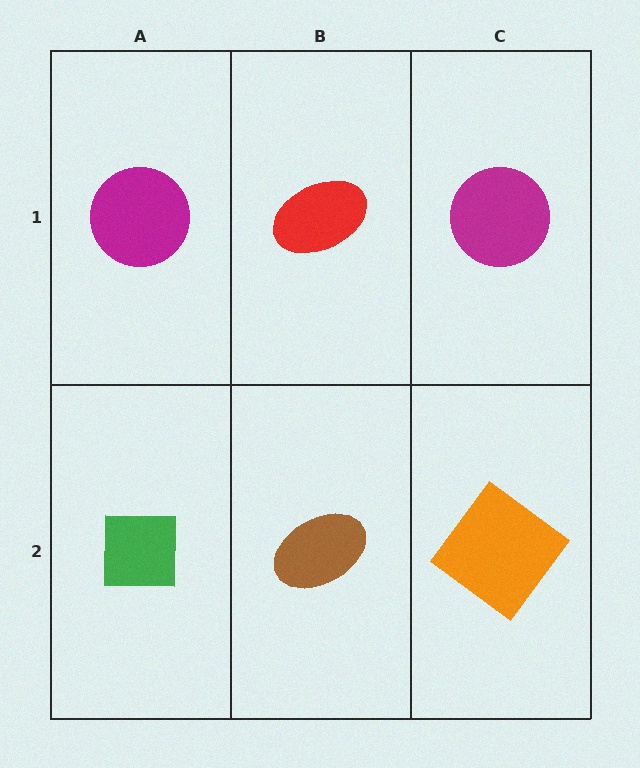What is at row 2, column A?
A green square.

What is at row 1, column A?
A magenta circle.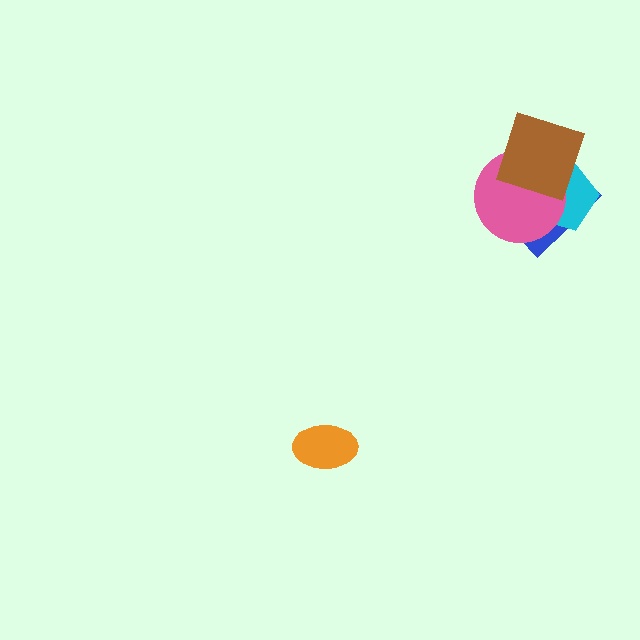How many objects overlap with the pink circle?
3 objects overlap with the pink circle.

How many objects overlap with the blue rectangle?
3 objects overlap with the blue rectangle.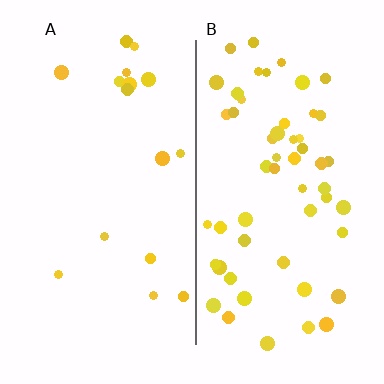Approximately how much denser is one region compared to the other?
Approximately 3.4× — region B over region A.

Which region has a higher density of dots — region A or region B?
B (the right).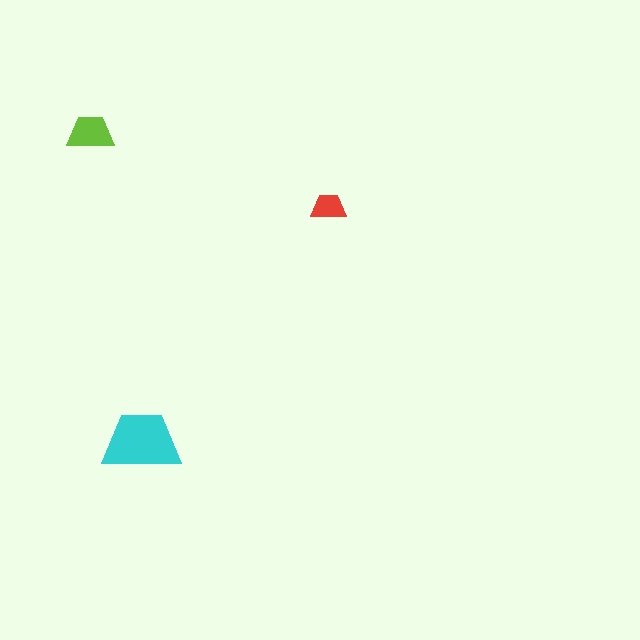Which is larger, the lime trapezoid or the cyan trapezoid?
The cyan one.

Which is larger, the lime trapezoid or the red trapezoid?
The lime one.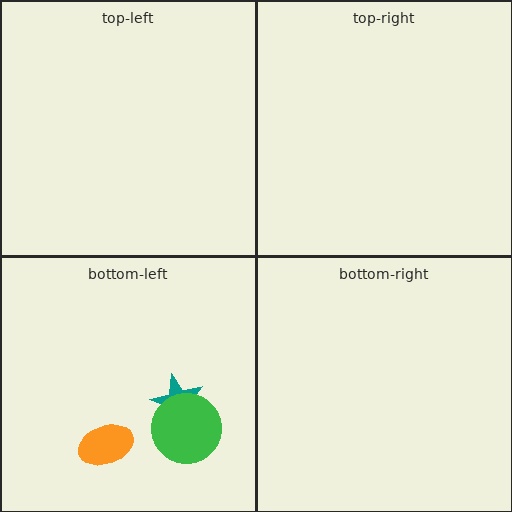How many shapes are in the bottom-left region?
3.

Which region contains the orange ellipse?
The bottom-left region.